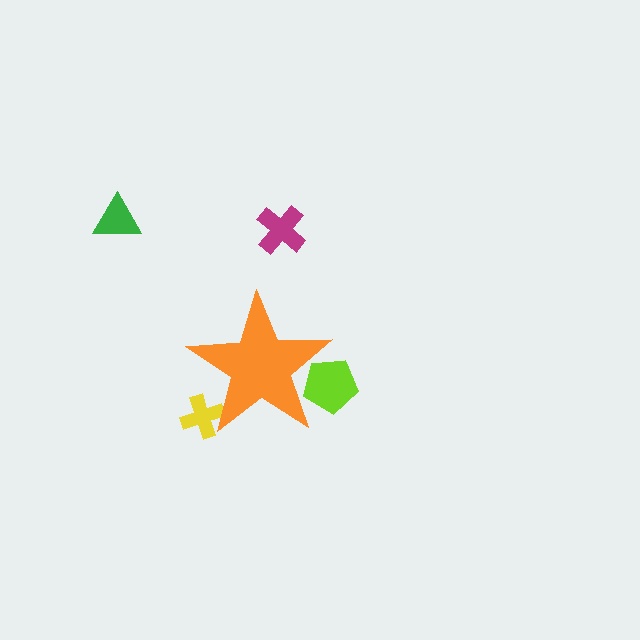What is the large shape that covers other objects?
An orange star.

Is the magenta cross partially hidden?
No, the magenta cross is fully visible.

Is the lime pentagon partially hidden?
Yes, the lime pentagon is partially hidden behind the orange star.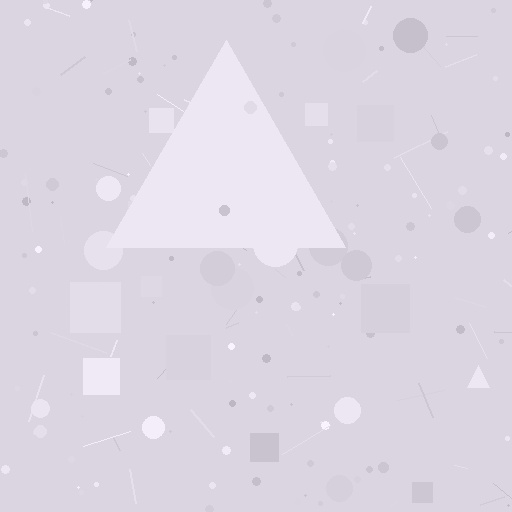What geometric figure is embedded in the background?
A triangle is embedded in the background.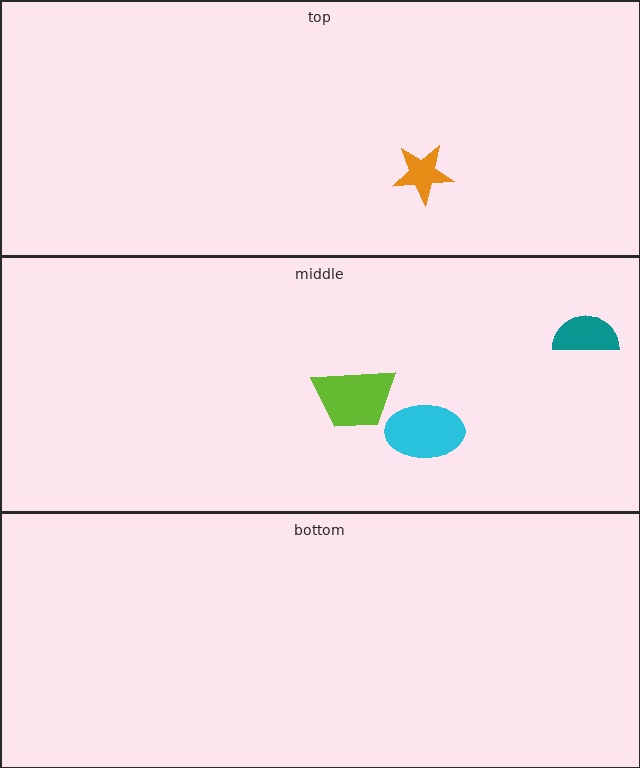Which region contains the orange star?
The top region.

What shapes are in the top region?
The orange star.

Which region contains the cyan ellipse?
The middle region.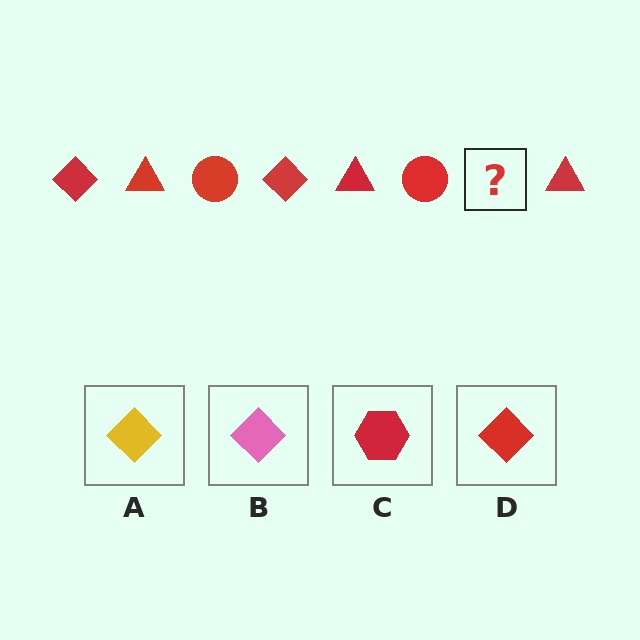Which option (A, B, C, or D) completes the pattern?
D.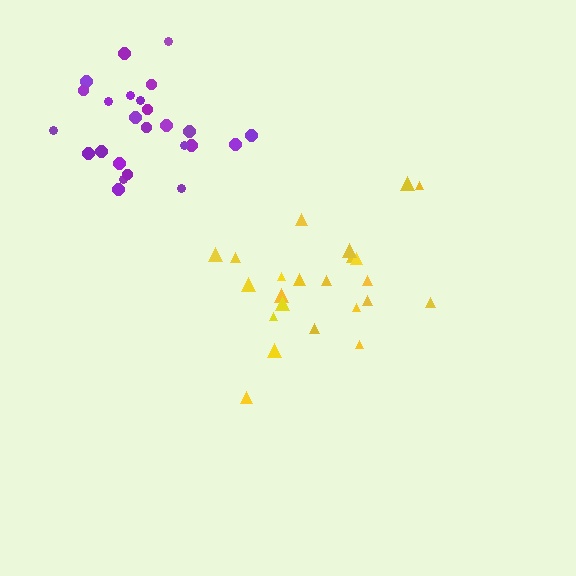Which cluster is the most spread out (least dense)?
Yellow.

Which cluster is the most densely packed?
Purple.